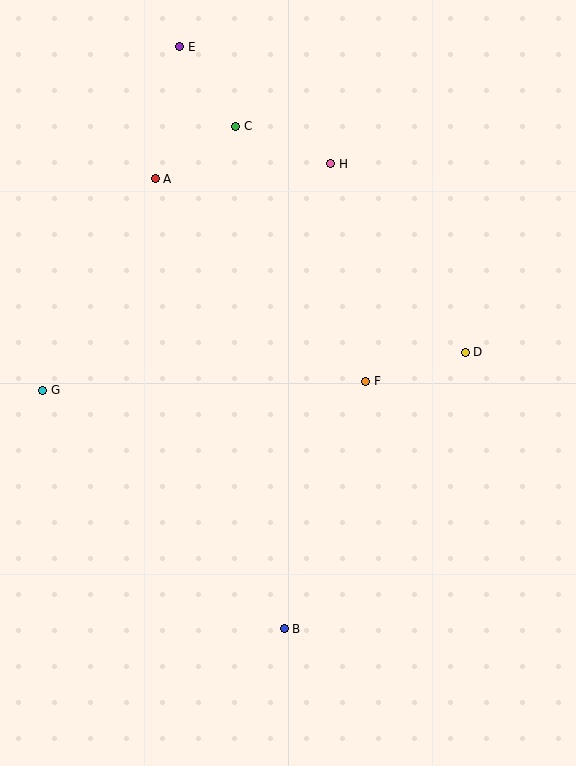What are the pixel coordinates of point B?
Point B is at (284, 629).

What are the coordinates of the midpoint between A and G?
The midpoint between A and G is at (99, 284).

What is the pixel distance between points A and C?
The distance between A and C is 96 pixels.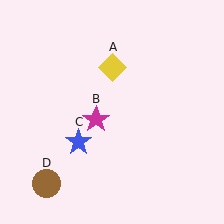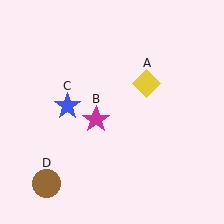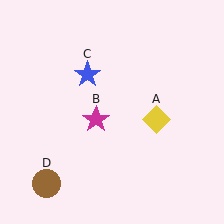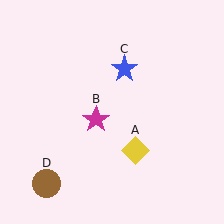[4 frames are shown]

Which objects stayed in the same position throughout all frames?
Magenta star (object B) and brown circle (object D) remained stationary.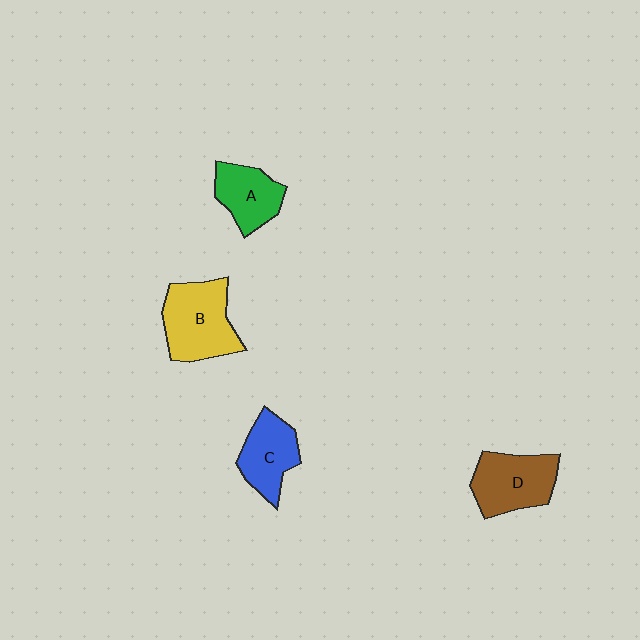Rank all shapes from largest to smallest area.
From largest to smallest: B (yellow), D (brown), C (blue), A (green).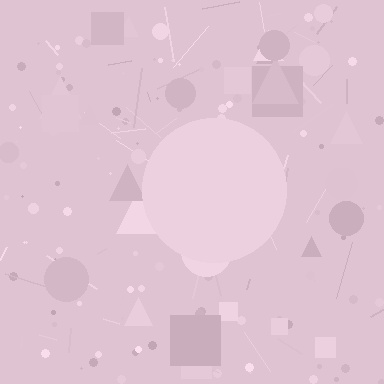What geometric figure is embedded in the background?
A circle is embedded in the background.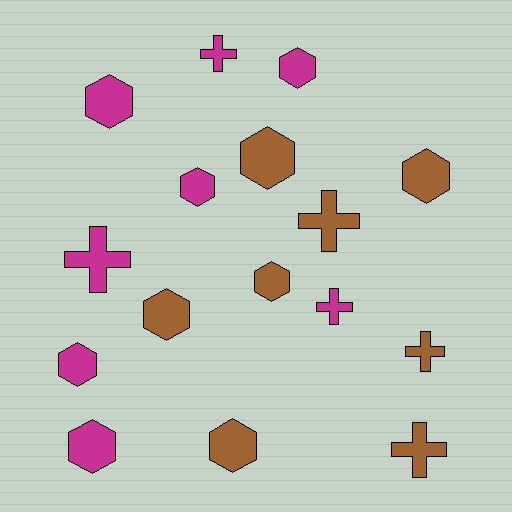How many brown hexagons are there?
There are 5 brown hexagons.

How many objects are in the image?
There are 16 objects.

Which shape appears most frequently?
Hexagon, with 10 objects.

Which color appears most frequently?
Magenta, with 8 objects.